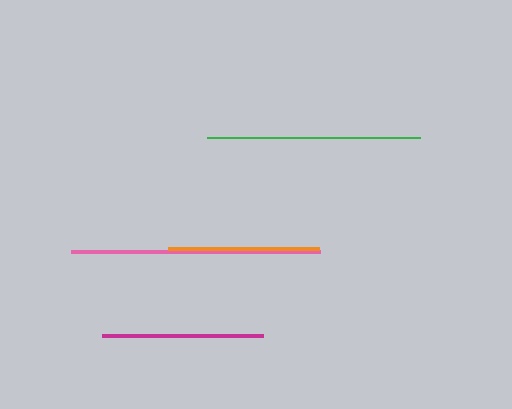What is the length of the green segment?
The green segment is approximately 212 pixels long.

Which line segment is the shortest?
The orange line is the shortest at approximately 151 pixels.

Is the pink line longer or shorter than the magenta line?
The pink line is longer than the magenta line.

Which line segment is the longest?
The pink line is the longest at approximately 249 pixels.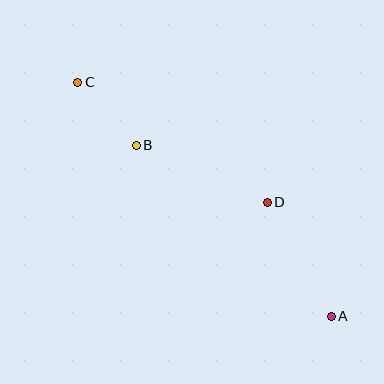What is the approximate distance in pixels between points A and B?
The distance between A and B is approximately 259 pixels.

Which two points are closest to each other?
Points B and C are closest to each other.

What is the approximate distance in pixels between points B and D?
The distance between B and D is approximately 143 pixels.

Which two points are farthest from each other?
Points A and C are farthest from each other.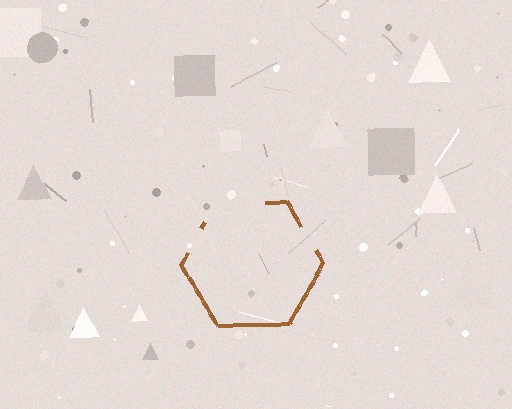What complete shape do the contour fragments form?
The contour fragments form a hexagon.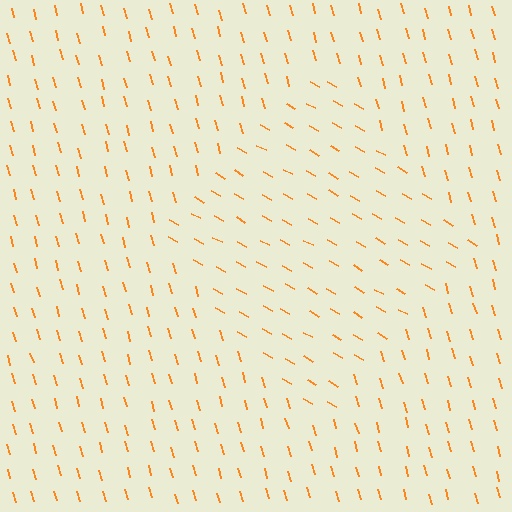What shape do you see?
I see a diamond.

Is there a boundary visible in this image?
Yes, there is a texture boundary formed by a change in line orientation.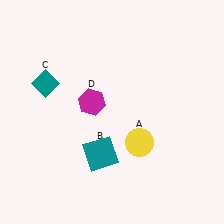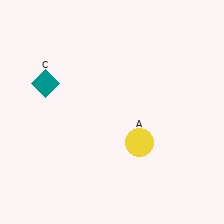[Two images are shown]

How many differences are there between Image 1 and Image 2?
There are 2 differences between the two images.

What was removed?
The magenta hexagon (D), the teal square (B) were removed in Image 2.